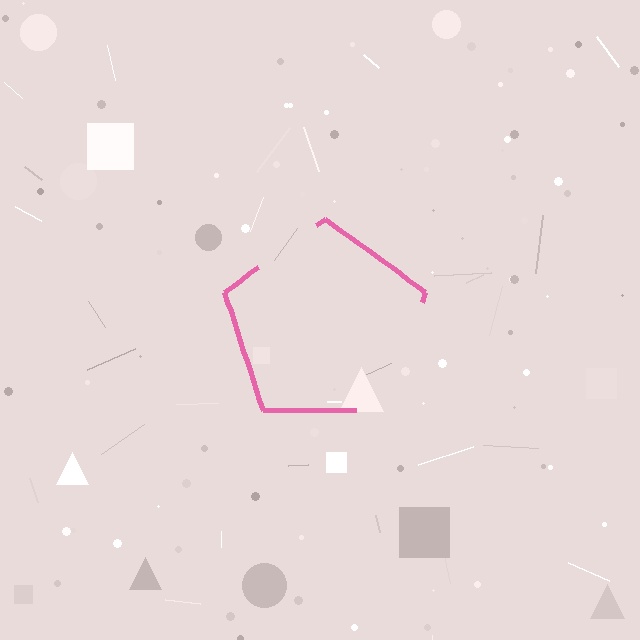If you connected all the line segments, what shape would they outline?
They would outline a pentagon.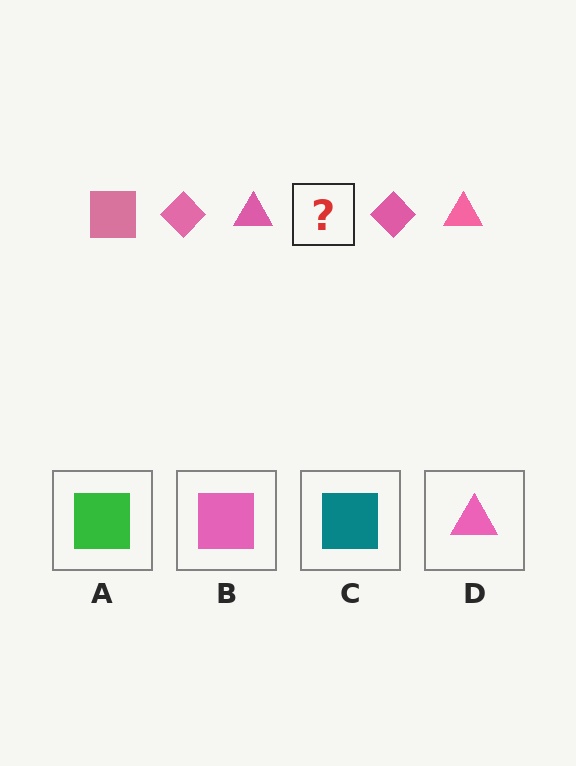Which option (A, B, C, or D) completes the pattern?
B.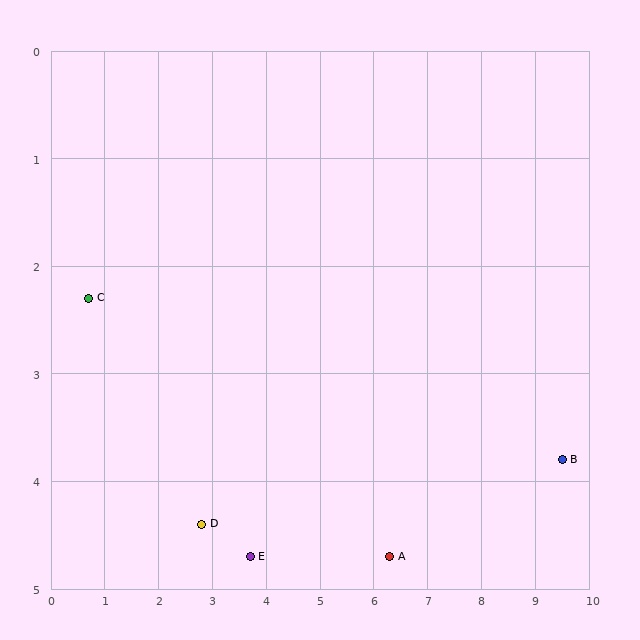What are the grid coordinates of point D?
Point D is at approximately (2.8, 4.4).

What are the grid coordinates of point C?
Point C is at approximately (0.7, 2.3).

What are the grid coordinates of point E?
Point E is at approximately (3.7, 4.7).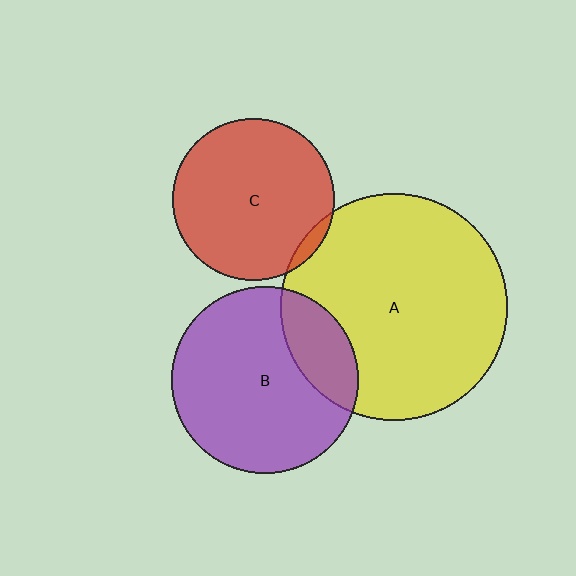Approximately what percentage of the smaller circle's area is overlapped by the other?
Approximately 20%.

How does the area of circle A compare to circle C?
Approximately 2.0 times.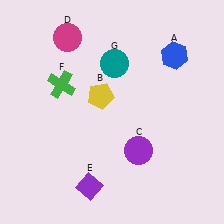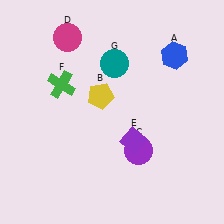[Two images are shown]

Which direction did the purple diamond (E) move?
The purple diamond (E) moved up.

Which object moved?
The purple diamond (E) moved up.